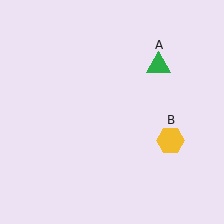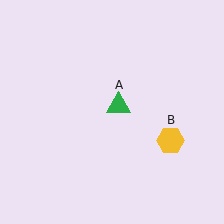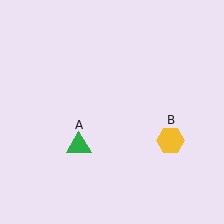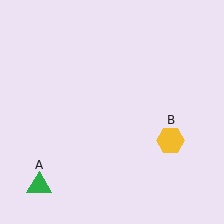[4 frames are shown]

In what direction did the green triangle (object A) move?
The green triangle (object A) moved down and to the left.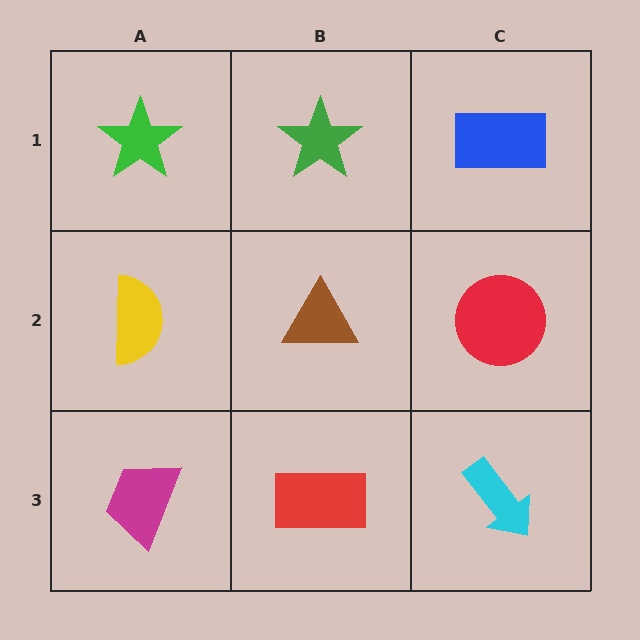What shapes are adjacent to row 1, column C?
A red circle (row 2, column C), a green star (row 1, column B).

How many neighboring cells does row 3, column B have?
3.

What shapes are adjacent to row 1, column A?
A yellow semicircle (row 2, column A), a green star (row 1, column B).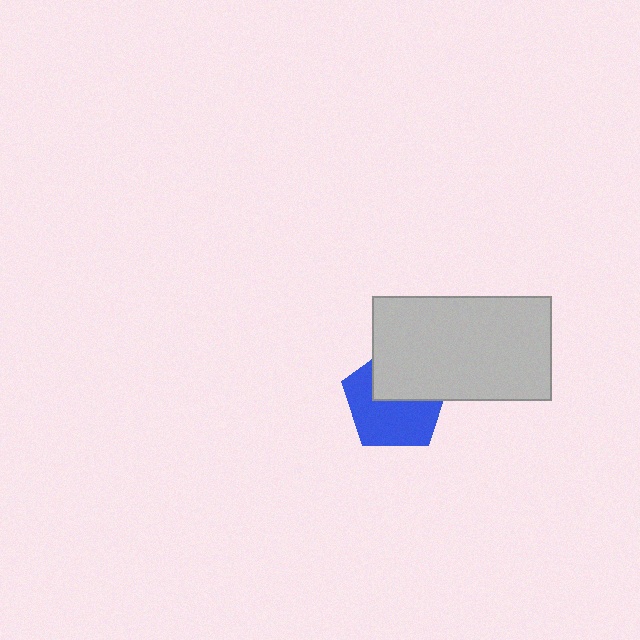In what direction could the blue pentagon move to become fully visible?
The blue pentagon could move down. That would shift it out from behind the light gray rectangle entirely.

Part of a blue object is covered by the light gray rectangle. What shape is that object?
It is a pentagon.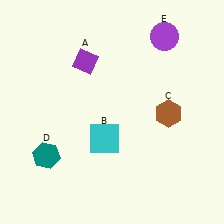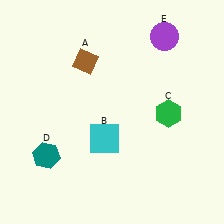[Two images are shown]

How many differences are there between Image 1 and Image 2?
There are 2 differences between the two images.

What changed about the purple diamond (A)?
In Image 1, A is purple. In Image 2, it changed to brown.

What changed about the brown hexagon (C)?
In Image 1, C is brown. In Image 2, it changed to green.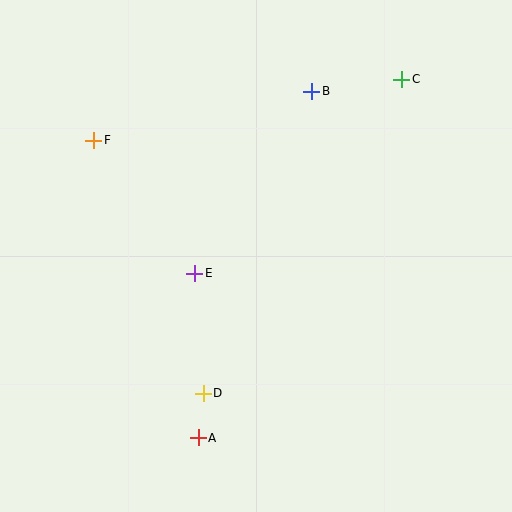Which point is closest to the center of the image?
Point E at (195, 273) is closest to the center.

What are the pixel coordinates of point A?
Point A is at (198, 438).